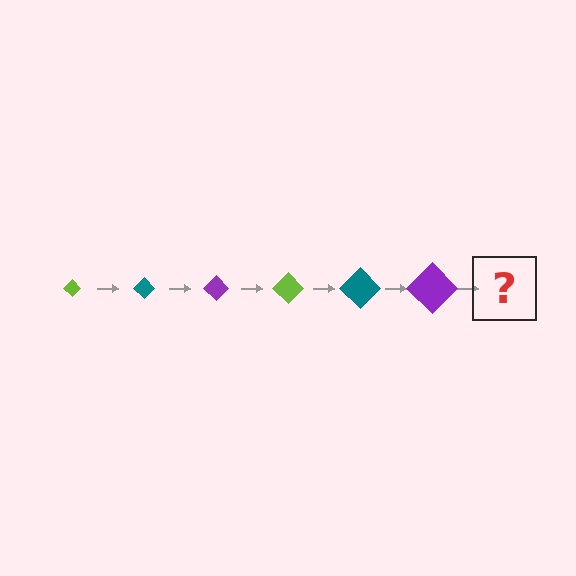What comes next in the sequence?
The next element should be a lime diamond, larger than the previous one.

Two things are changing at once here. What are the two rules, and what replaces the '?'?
The two rules are that the diamond grows larger each step and the color cycles through lime, teal, and purple. The '?' should be a lime diamond, larger than the previous one.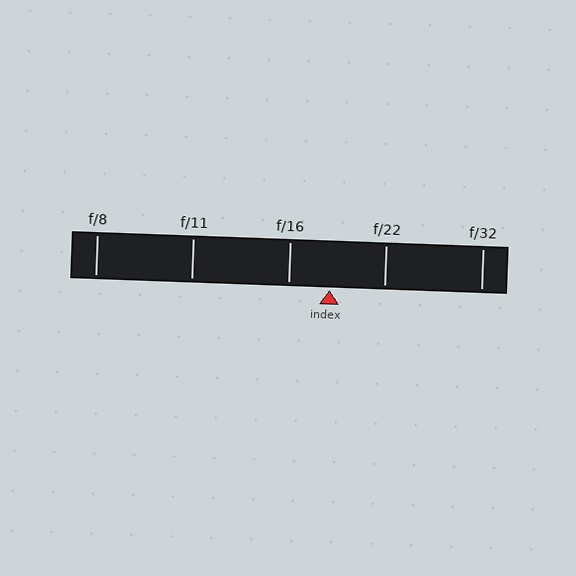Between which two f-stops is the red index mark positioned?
The index mark is between f/16 and f/22.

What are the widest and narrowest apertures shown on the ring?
The widest aperture shown is f/8 and the narrowest is f/32.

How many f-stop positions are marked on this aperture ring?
There are 5 f-stop positions marked.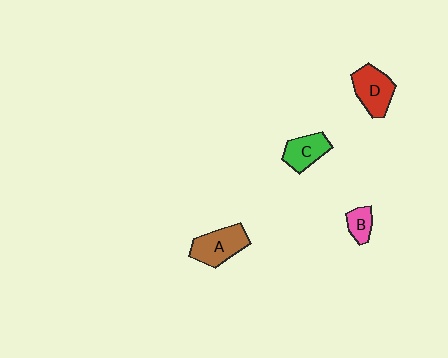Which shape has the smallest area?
Shape B (pink).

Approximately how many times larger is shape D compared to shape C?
Approximately 1.2 times.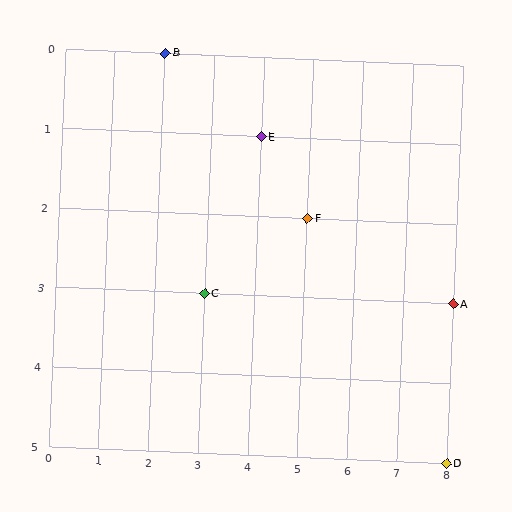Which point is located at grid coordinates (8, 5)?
Point D is at (8, 5).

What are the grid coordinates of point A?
Point A is at grid coordinates (8, 3).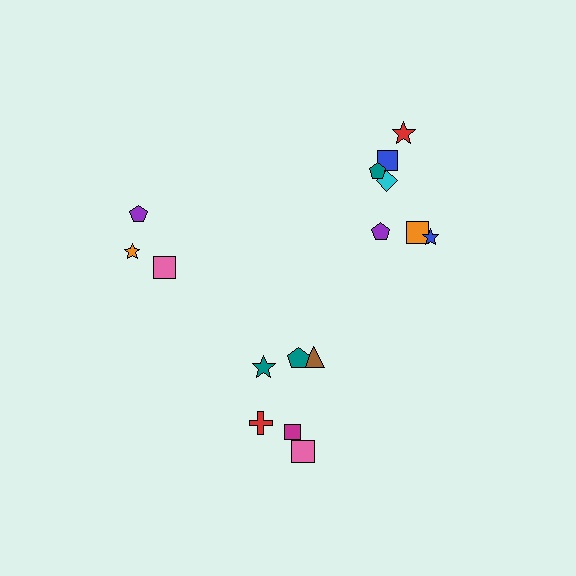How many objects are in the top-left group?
There are 3 objects.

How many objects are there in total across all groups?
There are 16 objects.